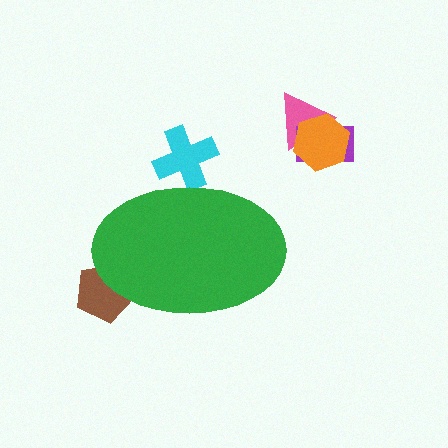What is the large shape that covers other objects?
A green ellipse.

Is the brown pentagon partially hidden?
Yes, the brown pentagon is partially hidden behind the green ellipse.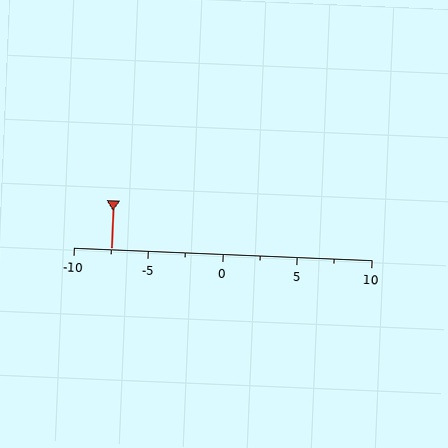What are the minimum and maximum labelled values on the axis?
The axis runs from -10 to 10.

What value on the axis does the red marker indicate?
The marker indicates approximately -7.5.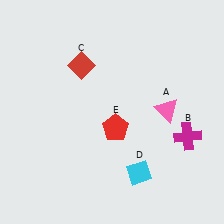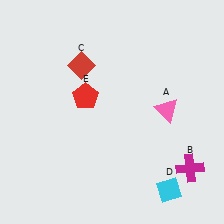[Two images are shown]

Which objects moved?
The objects that moved are: the magenta cross (B), the cyan diamond (D), the red pentagon (E).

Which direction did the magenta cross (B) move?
The magenta cross (B) moved down.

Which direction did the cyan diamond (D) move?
The cyan diamond (D) moved right.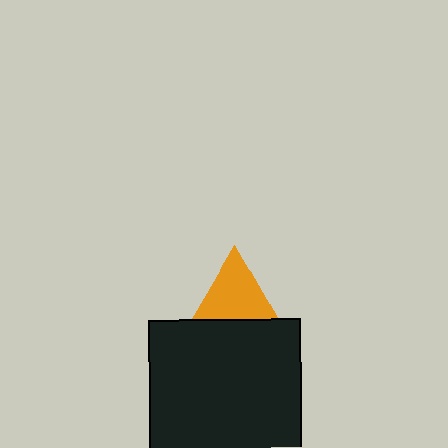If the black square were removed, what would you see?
You would see the complete orange triangle.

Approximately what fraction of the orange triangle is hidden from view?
Roughly 51% of the orange triangle is hidden behind the black square.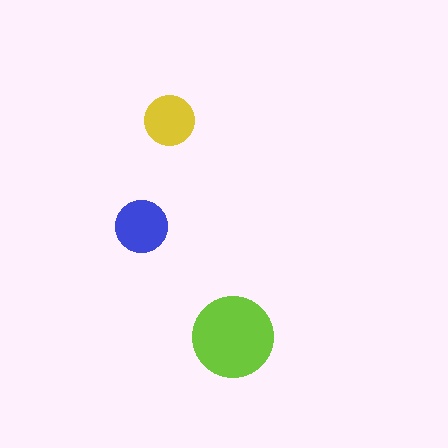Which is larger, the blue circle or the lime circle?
The lime one.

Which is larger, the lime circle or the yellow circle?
The lime one.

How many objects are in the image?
There are 3 objects in the image.